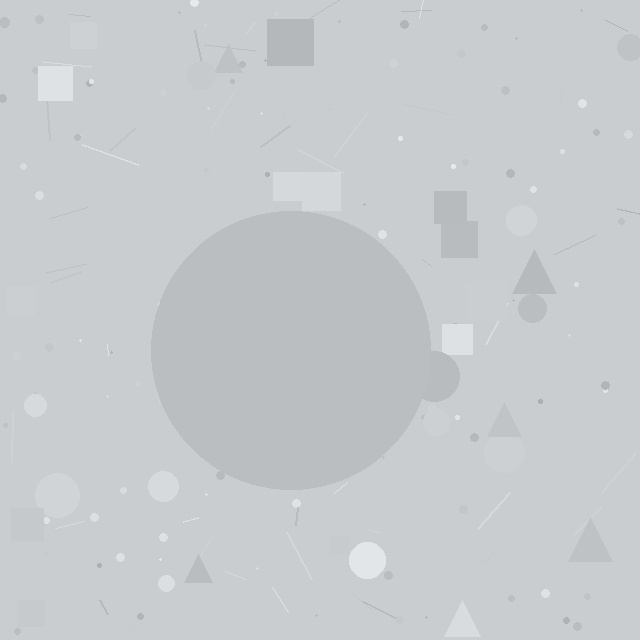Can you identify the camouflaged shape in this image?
The camouflaged shape is a circle.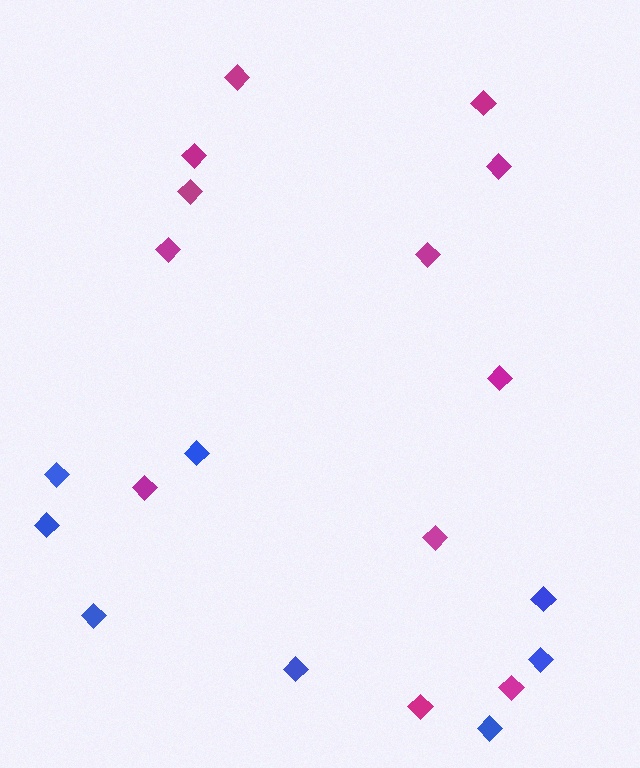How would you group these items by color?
There are 2 groups: one group of magenta diamonds (12) and one group of blue diamonds (8).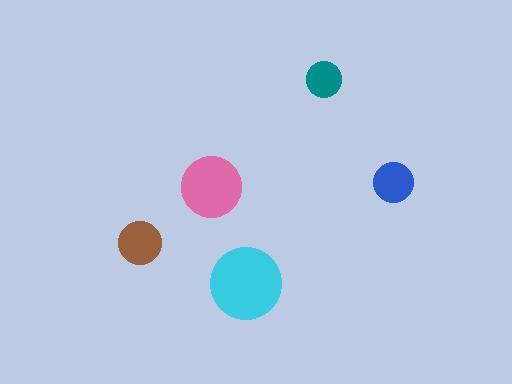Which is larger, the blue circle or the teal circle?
The blue one.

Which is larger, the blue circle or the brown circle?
The brown one.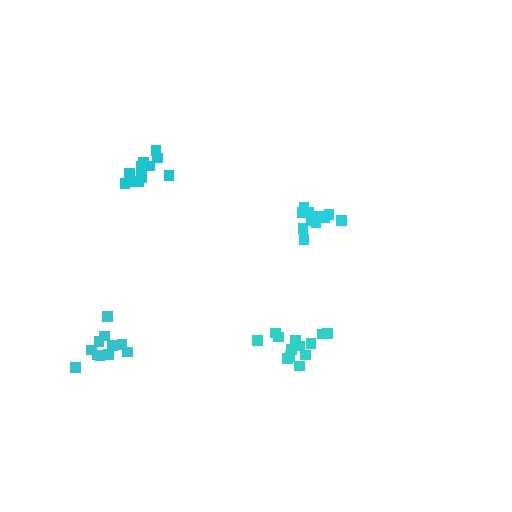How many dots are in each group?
Group 1: 11 dots, Group 2: 11 dots, Group 3: 13 dots, Group 4: 11 dots (46 total).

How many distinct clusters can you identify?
There are 4 distinct clusters.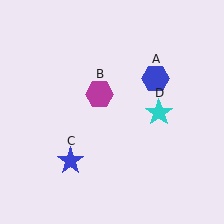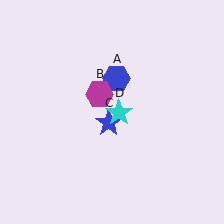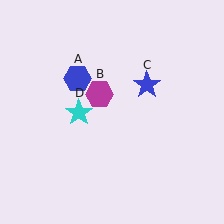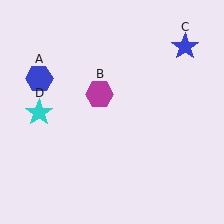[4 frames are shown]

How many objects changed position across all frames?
3 objects changed position: blue hexagon (object A), blue star (object C), cyan star (object D).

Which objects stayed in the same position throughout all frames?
Magenta hexagon (object B) remained stationary.